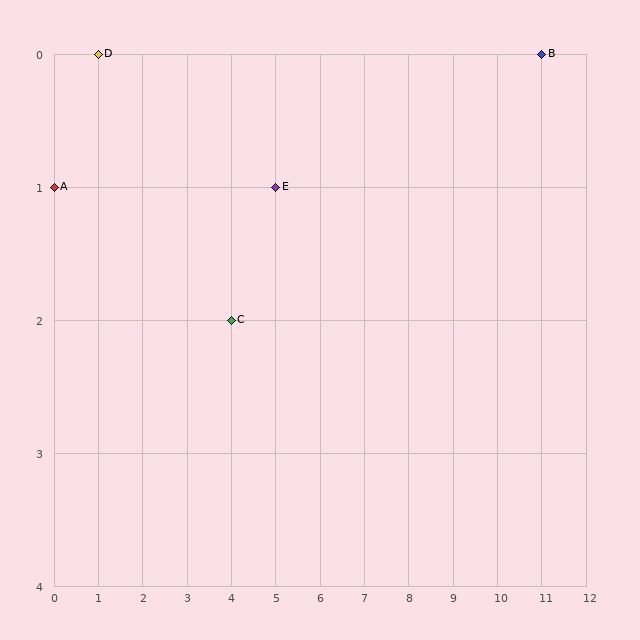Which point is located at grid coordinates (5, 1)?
Point E is at (5, 1).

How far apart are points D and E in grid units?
Points D and E are 4 columns and 1 row apart (about 4.1 grid units diagonally).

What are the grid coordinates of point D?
Point D is at grid coordinates (1, 0).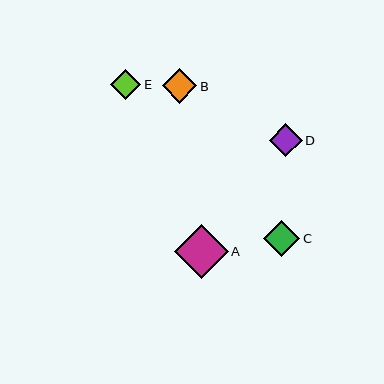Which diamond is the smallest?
Diamond E is the smallest with a size of approximately 30 pixels.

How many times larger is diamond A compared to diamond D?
Diamond A is approximately 1.6 times the size of diamond D.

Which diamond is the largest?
Diamond A is the largest with a size of approximately 54 pixels.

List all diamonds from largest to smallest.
From largest to smallest: A, C, B, D, E.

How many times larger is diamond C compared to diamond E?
Diamond C is approximately 1.2 times the size of diamond E.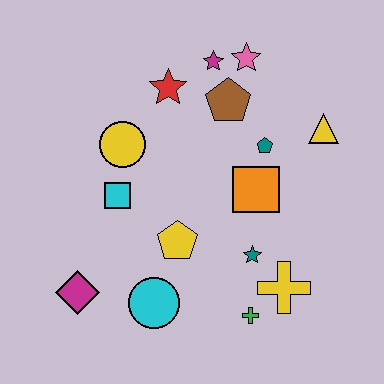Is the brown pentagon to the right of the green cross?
No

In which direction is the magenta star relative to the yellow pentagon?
The magenta star is above the yellow pentagon.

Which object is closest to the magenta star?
The pink star is closest to the magenta star.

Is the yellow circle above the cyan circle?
Yes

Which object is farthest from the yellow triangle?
The magenta diamond is farthest from the yellow triangle.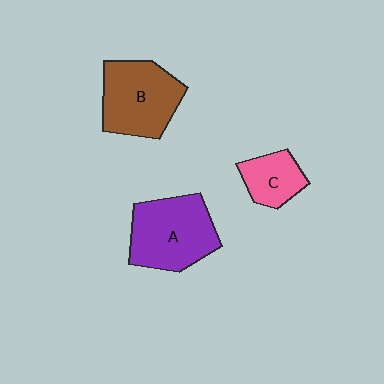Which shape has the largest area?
Shape A (purple).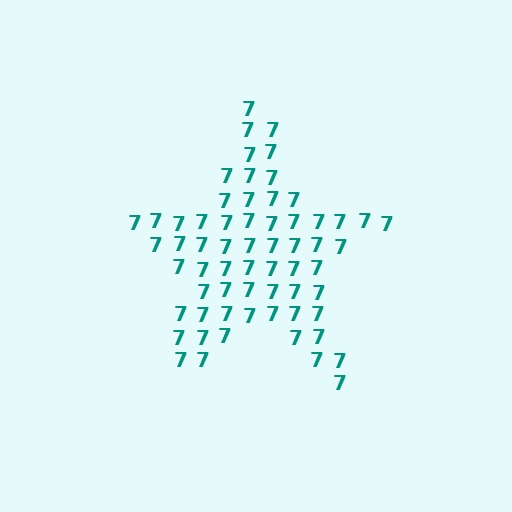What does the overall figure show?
The overall figure shows a star.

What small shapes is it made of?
It is made of small digit 7's.